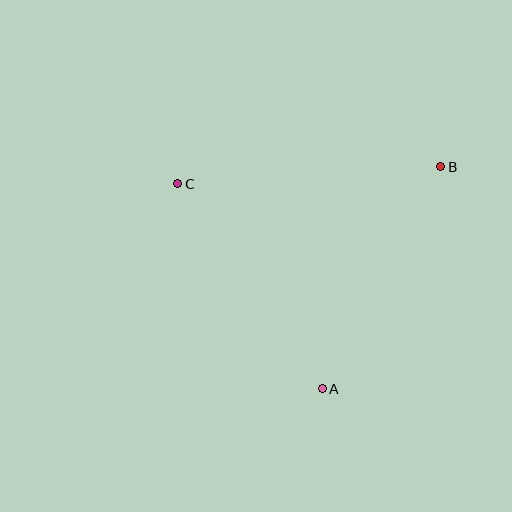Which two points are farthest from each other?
Points B and C are farthest from each other.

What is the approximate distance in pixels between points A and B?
The distance between A and B is approximately 252 pixels.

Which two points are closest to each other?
Points A and C are closest to each other.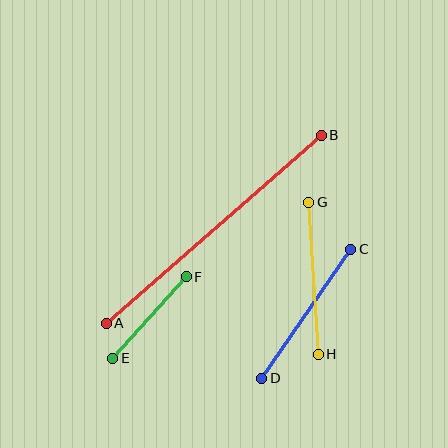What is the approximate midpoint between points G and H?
The midpoint is at approximately (314, 278) pixels.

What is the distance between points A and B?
The distance is approximately 285 pixels.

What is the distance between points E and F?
The distance is approximately 110 pixels.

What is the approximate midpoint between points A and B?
The midpoint is at approximately (214, 229) pixels.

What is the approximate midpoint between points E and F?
The midpoint is at approximately (150, 318) pixels.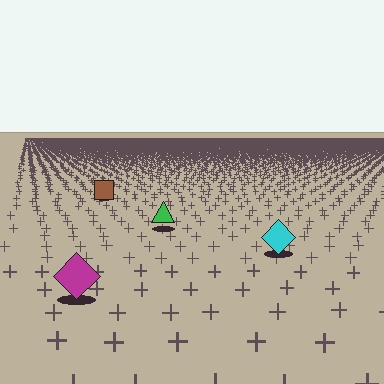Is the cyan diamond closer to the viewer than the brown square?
Yes. The cyan diamond is closer — you can tell from the texture gradient: the ground texture is coarser near it.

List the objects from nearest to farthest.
From nearest to farthest: the magenta diamond, the cyan diamond, the green triangle, the brown square.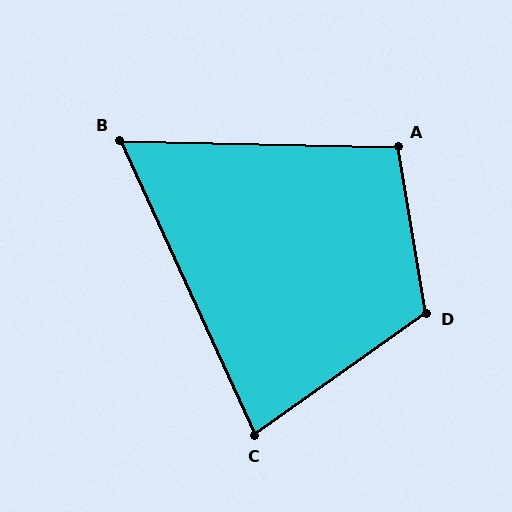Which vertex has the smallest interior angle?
B, at approximately 64 degrees.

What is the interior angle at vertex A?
Approximately 101 degrees (obtuse).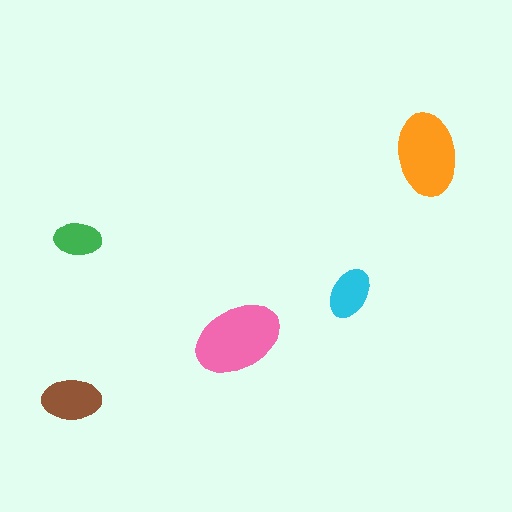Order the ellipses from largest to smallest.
the pink one, the orange one, the brown one, the cyan one, the green one.